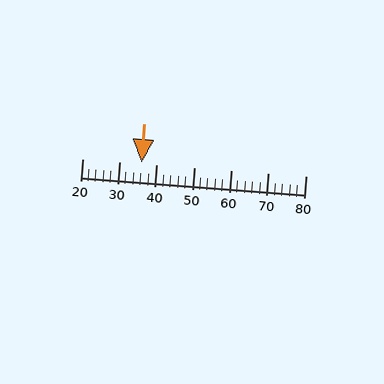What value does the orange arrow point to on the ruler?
The orange arrow points to approximately 36.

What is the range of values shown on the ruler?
The ruler shows values from 20 to 80.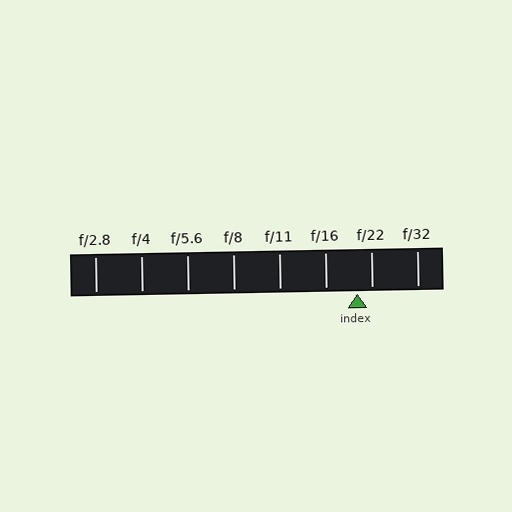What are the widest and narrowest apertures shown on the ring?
The widest aperture shown is f/2.8 and the narrowest is f/32.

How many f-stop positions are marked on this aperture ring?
There are 8 f-stop positions marked.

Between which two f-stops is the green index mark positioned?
The index mark is between f/16 and f/22.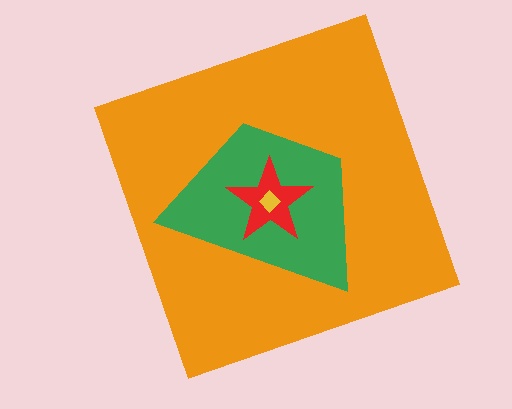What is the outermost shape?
The orange square.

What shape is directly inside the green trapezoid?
The red star.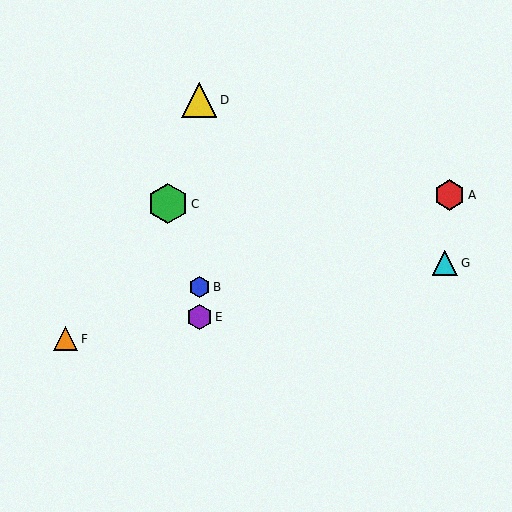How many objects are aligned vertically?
3 objects (B, D, E) are aligned vertically.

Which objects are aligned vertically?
Objects B, D, E are aligned vertically.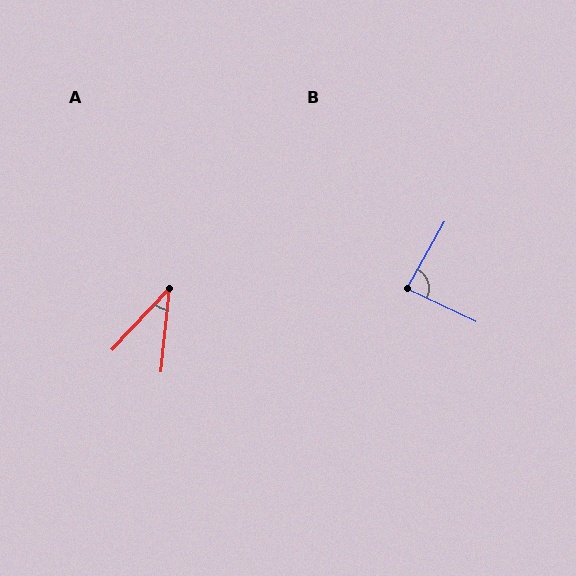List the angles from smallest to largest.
A (37°), B (86°).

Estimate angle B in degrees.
Approximately 86 degrees.